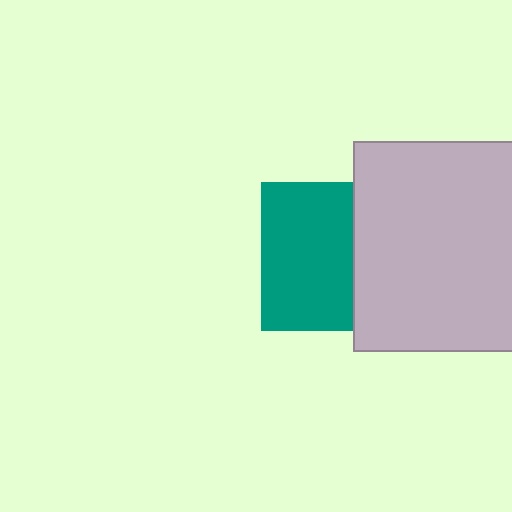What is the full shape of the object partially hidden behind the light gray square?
The partially hidden object is a teal square.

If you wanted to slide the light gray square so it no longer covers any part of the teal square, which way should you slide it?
Slide it right — that is the most direct way to separate the two shapes.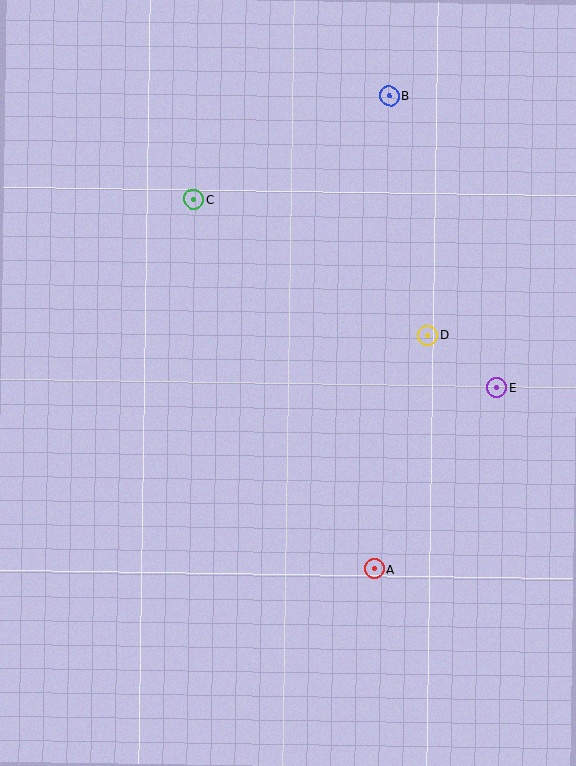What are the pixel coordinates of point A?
Point A is at (374, 569).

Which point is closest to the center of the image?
Point D at (428, 335) is closest to the center.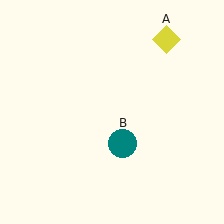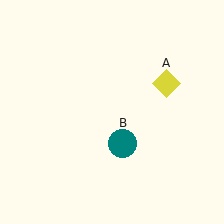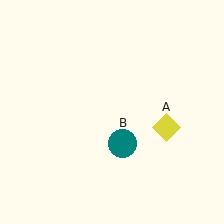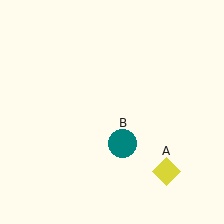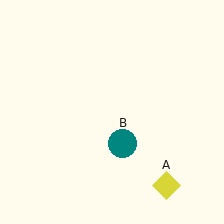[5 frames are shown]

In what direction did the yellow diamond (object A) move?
The yellow diamond (object A) moved down.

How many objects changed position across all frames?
1 object changed position: yellow diamond (object A).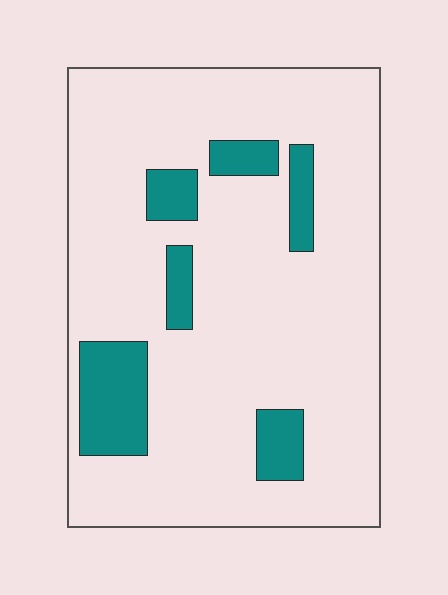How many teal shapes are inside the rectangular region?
6.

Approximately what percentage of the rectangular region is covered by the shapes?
Approximately 15%.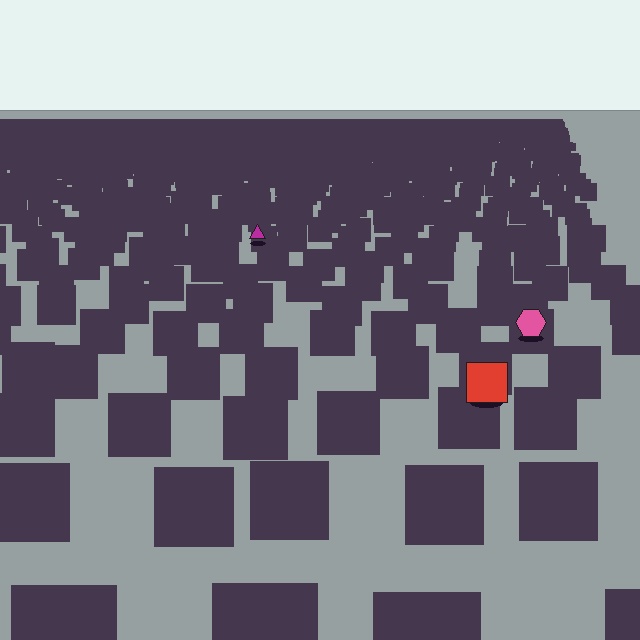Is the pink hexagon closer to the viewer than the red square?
No. The red square is closer — you can tell from the texture gradient: the ground texture is coarser near it.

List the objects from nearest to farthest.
From nearest to farthest: the red square, the pink hexagon, the magenta triangle.